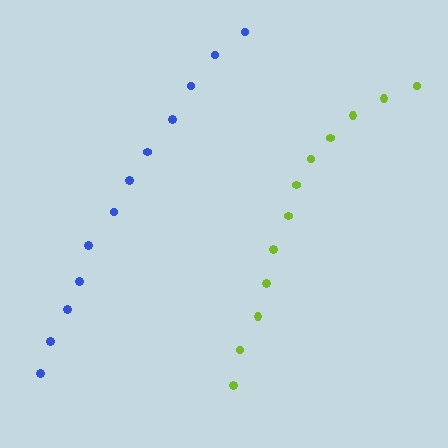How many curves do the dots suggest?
There are 2 distinct paths.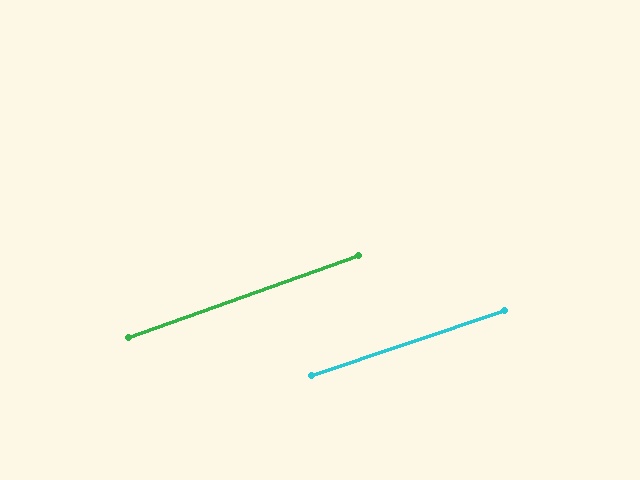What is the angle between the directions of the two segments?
Approximately 1 degree.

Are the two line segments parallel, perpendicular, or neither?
Parallel — their directions differ by only 1.2°.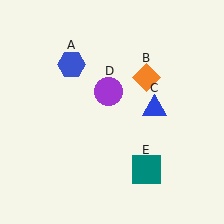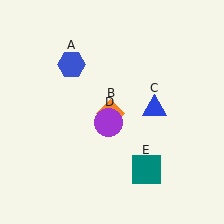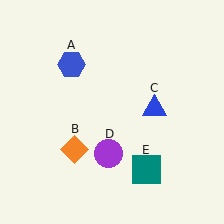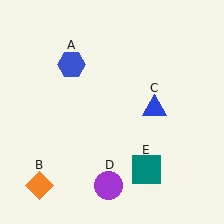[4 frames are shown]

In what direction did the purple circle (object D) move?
The purple circle (object D) moved down.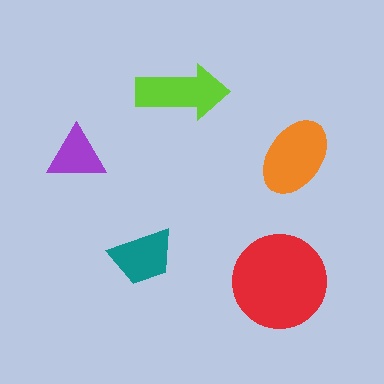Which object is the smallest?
The purple triangle.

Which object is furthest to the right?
The orange ellipse is rightmost.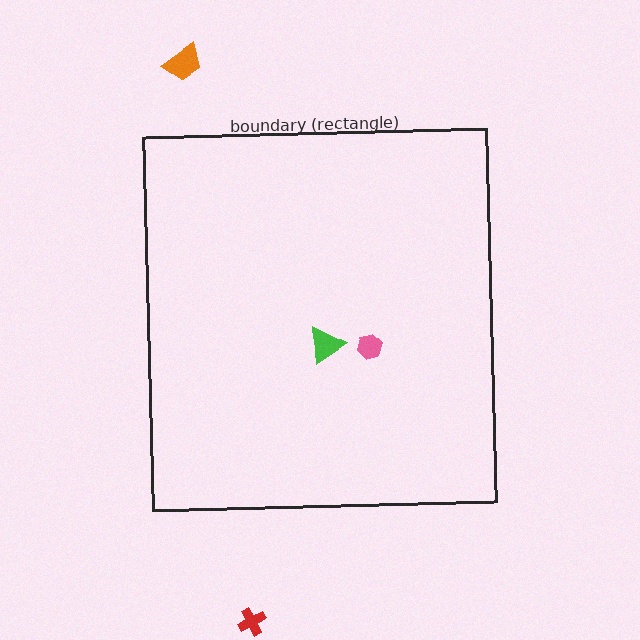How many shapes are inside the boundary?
2 inside, 2 outside.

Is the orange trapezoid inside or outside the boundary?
Outside.